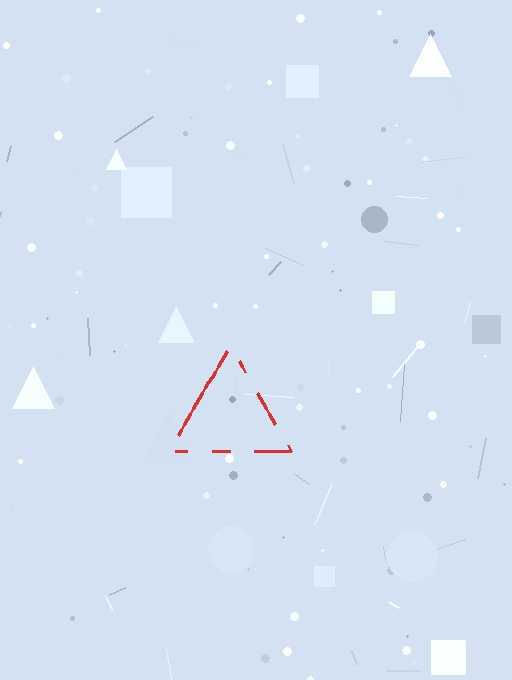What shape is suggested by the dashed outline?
The dashed outline suggests a triangle.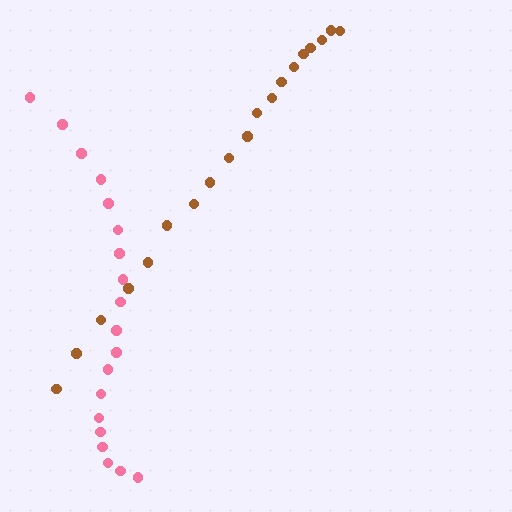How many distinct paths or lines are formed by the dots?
There are 2 distinct paths.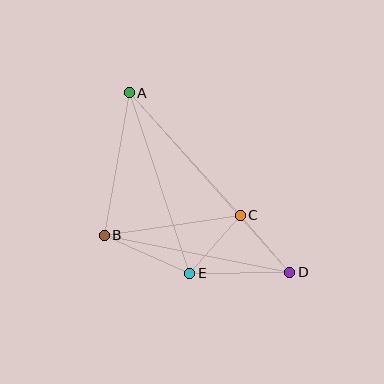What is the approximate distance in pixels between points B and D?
The distance between B and D is approximately 189 pixels.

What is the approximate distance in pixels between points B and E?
The distance between B and E is approximately 93 pixels.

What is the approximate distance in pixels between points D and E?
The distance between D and E is approximately 100 pixels.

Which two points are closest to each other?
Points C and D are closest to each other.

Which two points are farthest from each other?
Points A and D are farthest from each other.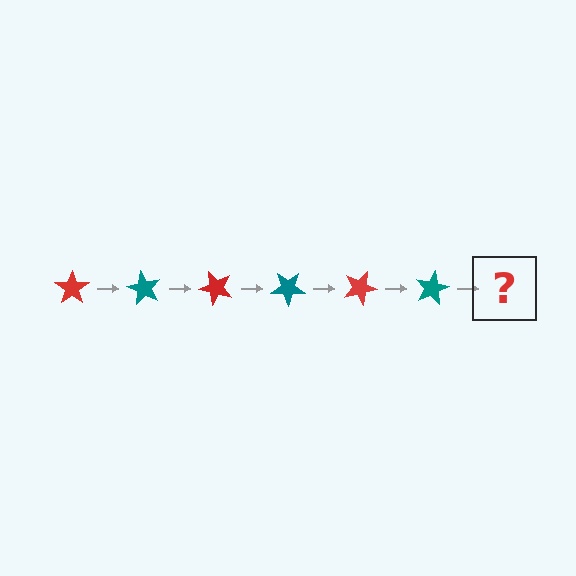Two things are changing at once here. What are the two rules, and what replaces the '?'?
The two rules are that it rotates 60 degrees each step and the color cycles through red and teal. The '?' should be a red star, rotated 360 degrees from the start.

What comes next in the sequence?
The next element should be a red star, rotated 360 degrees from the start.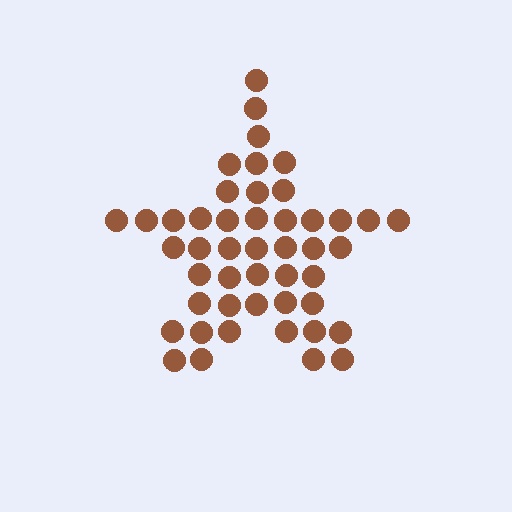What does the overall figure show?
The overall figure shows a star.